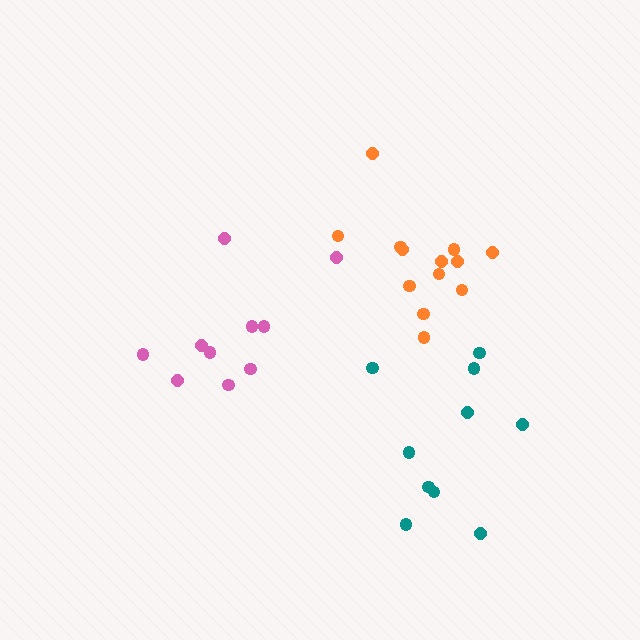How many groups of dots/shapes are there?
There are 3 groups.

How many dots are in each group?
Group 1: 10 dots, Group 2: 13 dots, Group 3: 10 dots (33 total).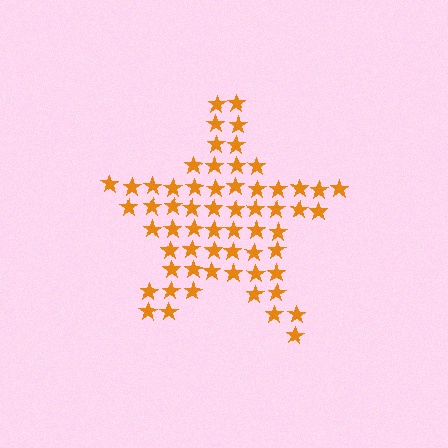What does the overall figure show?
The overall figure shows a star.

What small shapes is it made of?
It is made of small stars.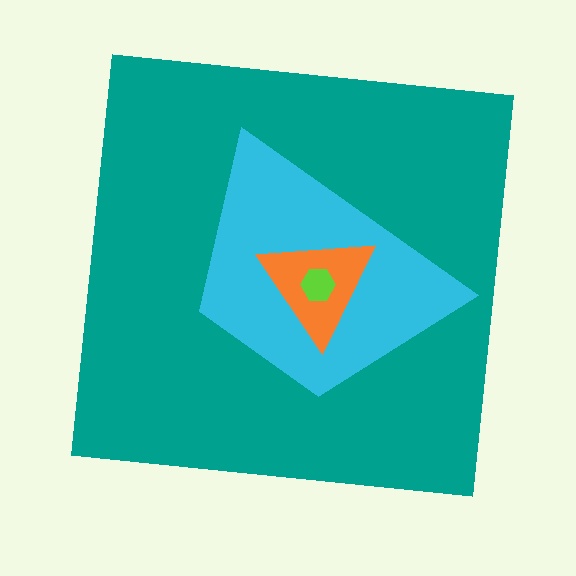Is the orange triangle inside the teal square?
Yes.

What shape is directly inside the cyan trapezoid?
The orange triangle.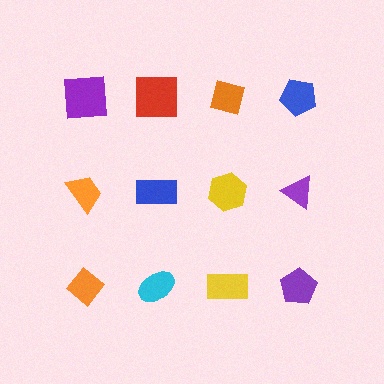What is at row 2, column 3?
A yellow hexagon.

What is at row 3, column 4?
A purple pentagon.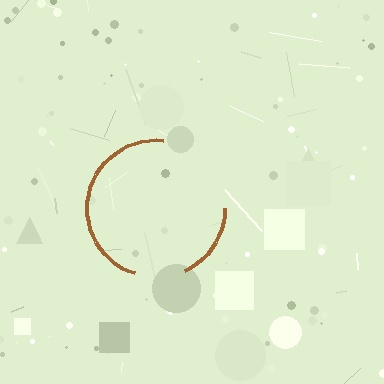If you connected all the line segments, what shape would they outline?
They would outline a circle.